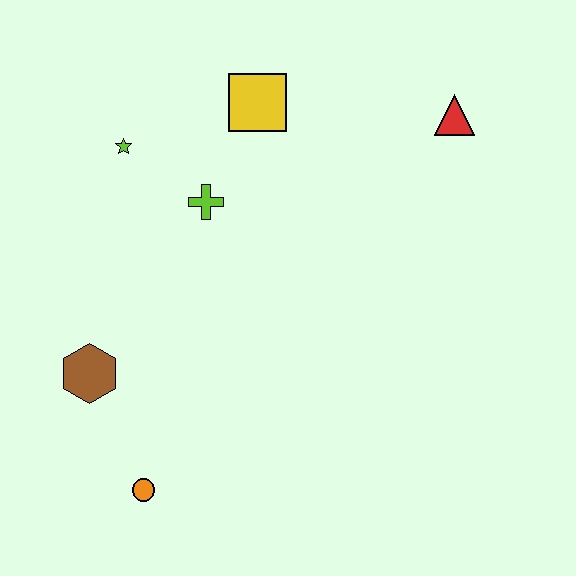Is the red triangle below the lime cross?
No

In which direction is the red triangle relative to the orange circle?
The red triangle is above the orange circle.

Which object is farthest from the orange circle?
The red triangle is farthest from the orange circle.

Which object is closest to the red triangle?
The yellow square is closest to the red triangle.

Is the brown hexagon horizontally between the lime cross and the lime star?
No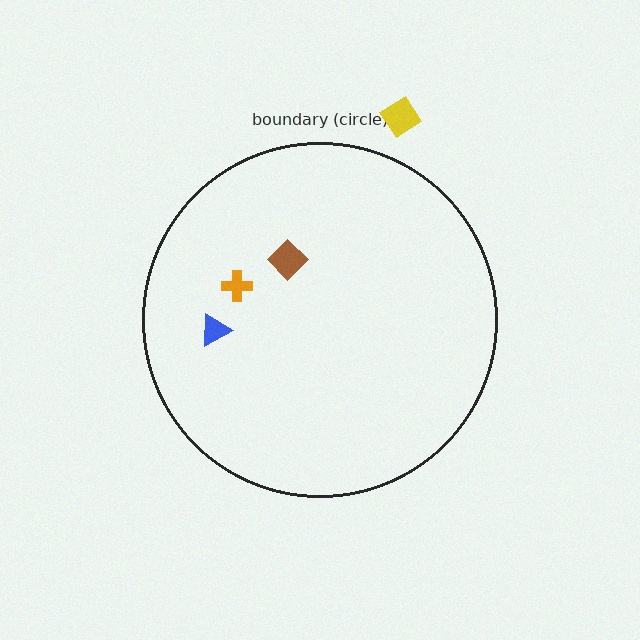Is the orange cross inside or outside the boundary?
Inside.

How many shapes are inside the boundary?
3 inside, 1 outside.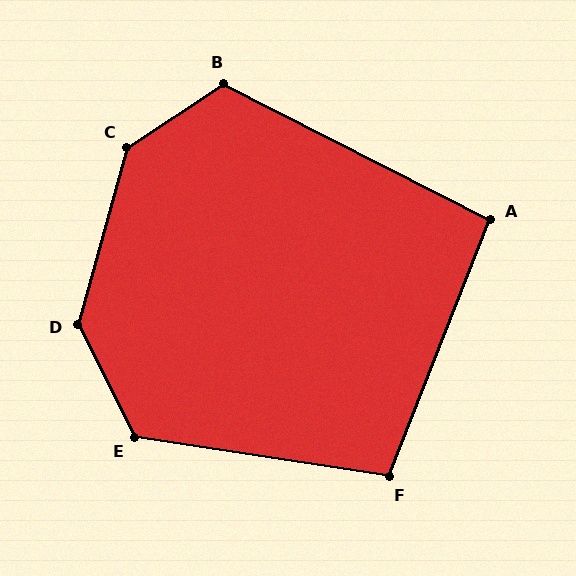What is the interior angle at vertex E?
Approximately 126 degrees (obtuse).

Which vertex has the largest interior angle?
C, at approximately 139 degrees.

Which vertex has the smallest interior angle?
A, at approximately 95 degrees.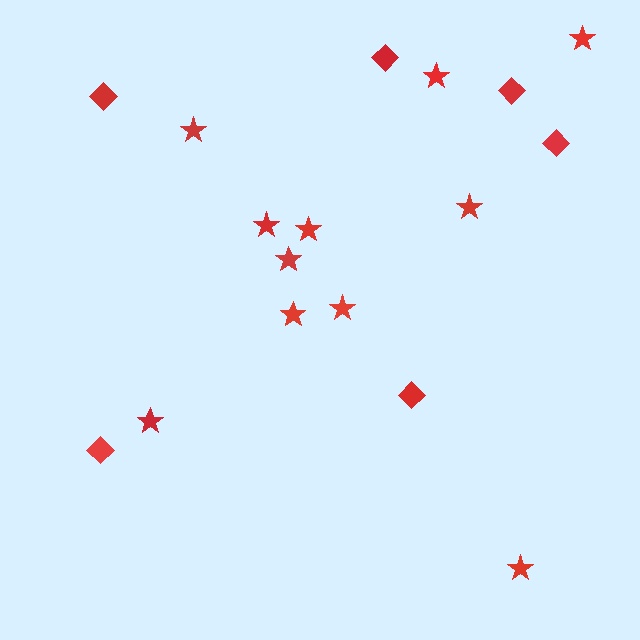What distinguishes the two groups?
There are 2 groups: one group of stars (11) and one group of diamonds (6).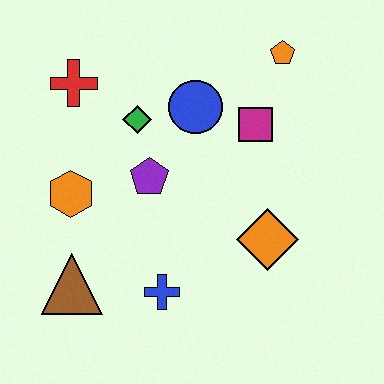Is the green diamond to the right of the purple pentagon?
No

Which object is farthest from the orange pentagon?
The brown triangle is farthest from the orange pentagon.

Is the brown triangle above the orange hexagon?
No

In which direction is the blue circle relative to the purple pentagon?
The blue circle is above the purple pentagon.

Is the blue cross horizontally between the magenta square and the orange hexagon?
Yes